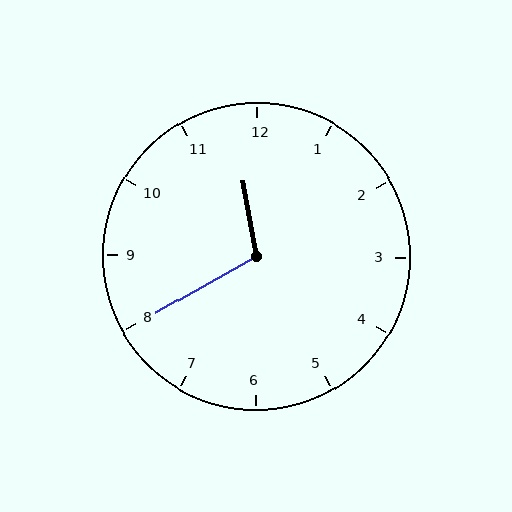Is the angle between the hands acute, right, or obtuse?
It is obtuse.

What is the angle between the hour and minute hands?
Approximately 110 degrees.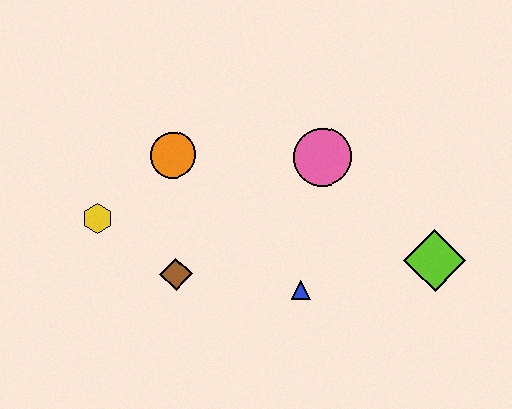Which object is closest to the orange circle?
The yellow hexagon is closest to the orange circle.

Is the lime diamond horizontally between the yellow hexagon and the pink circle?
No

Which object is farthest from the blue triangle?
The yellow hexagon is farthest from the blue triangle.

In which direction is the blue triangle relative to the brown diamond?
The blue triangle is to the right of the brown diamond.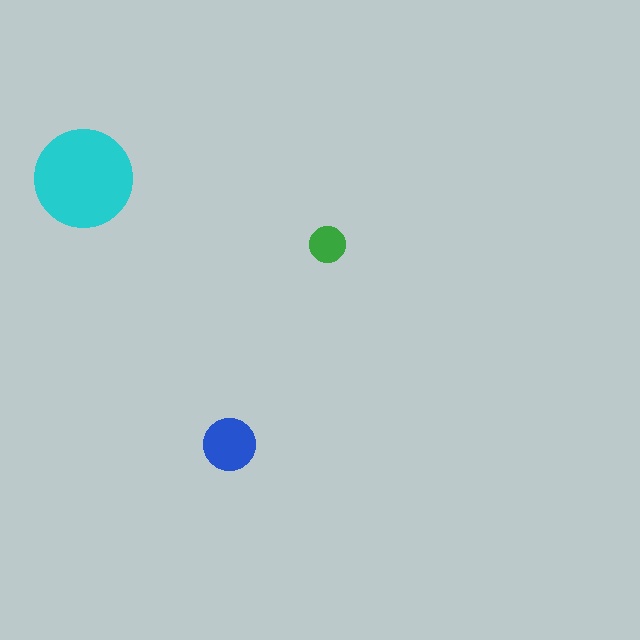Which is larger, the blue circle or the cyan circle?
The cyan one.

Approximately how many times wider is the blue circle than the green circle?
About 1.5 times wider.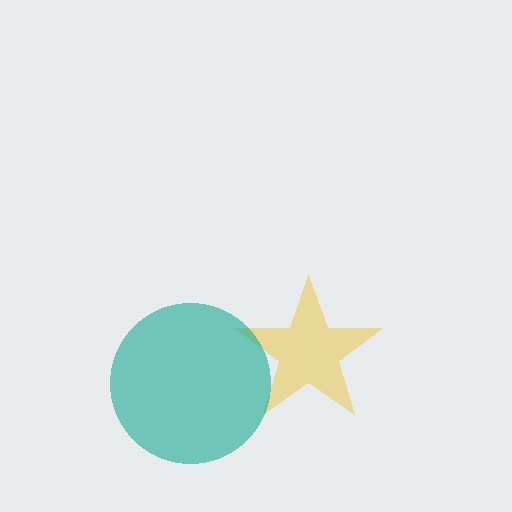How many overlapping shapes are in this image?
There are 2 overlapping shapes in the image.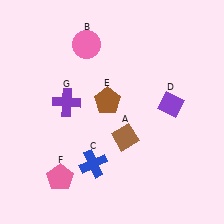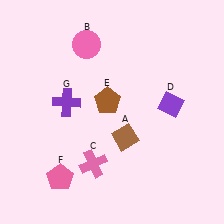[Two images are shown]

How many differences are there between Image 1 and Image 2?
There is 1 difference between the two images.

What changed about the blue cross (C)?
In Image 1, C is blue. In Image 2, it changed to pink.